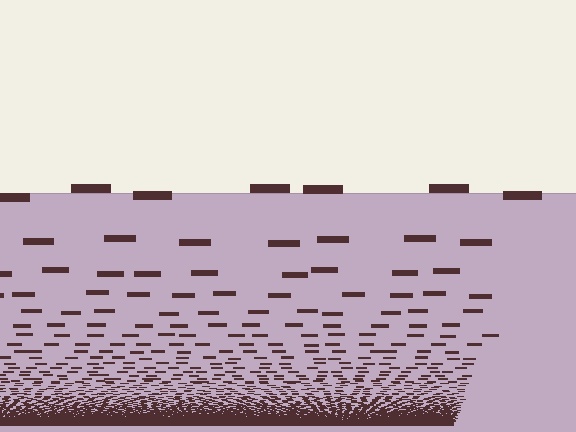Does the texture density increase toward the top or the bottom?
Density increases toward the bottom.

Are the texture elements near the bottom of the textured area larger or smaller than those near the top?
Smaller. The gradient is inverted — elements near the bottom are smaller and denser.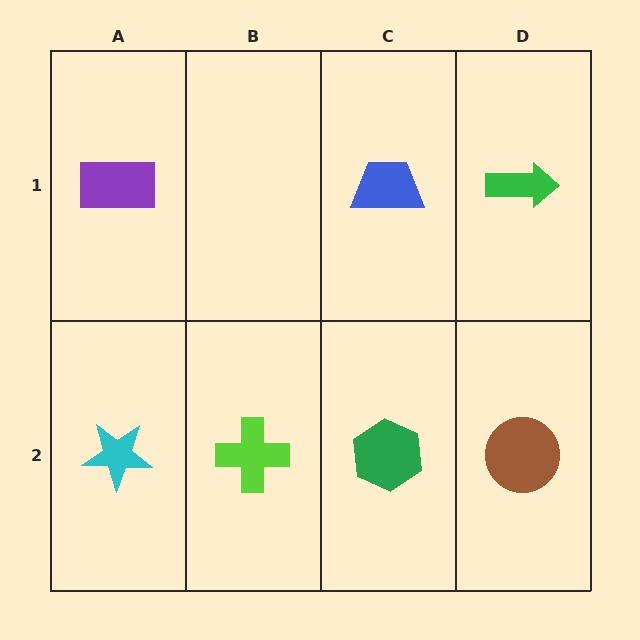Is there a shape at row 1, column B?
No, that cell is empty.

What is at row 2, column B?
A lime cross.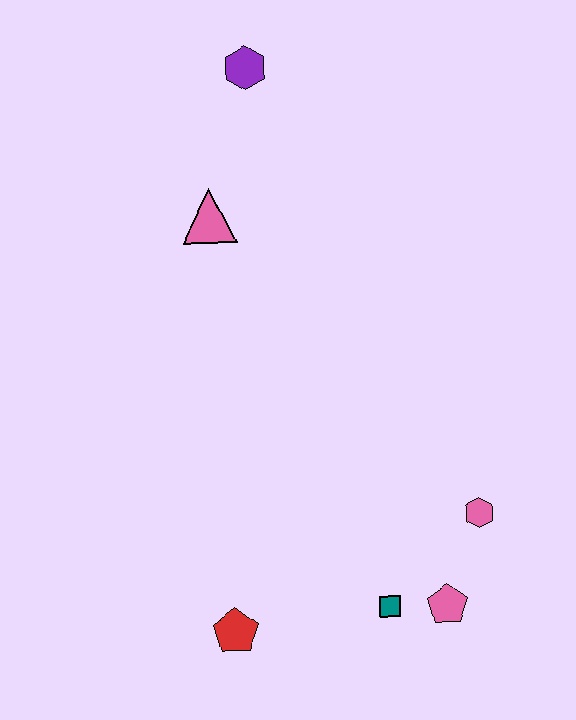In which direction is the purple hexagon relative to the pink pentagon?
The purple hexagon is above the pink pentagon.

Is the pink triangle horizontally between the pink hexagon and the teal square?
No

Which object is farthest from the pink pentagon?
The purple hexagon is farthest from the pink pentagon.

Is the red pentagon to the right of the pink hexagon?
No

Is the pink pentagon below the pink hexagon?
Yes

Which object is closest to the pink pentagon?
The teal square is closest to the pink pentagon.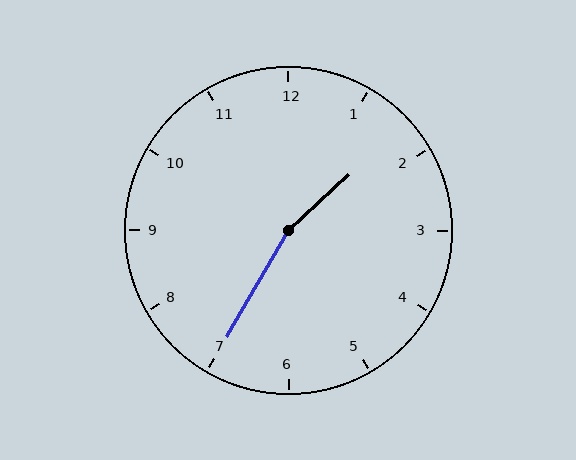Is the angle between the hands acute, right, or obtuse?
It is obtuse.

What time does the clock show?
1:35.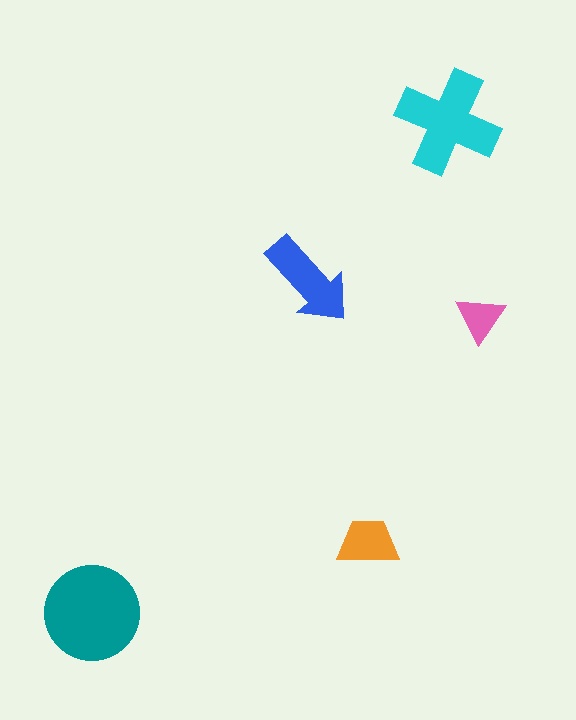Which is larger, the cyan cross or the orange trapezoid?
The cyan cross.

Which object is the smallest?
The pink triangle.